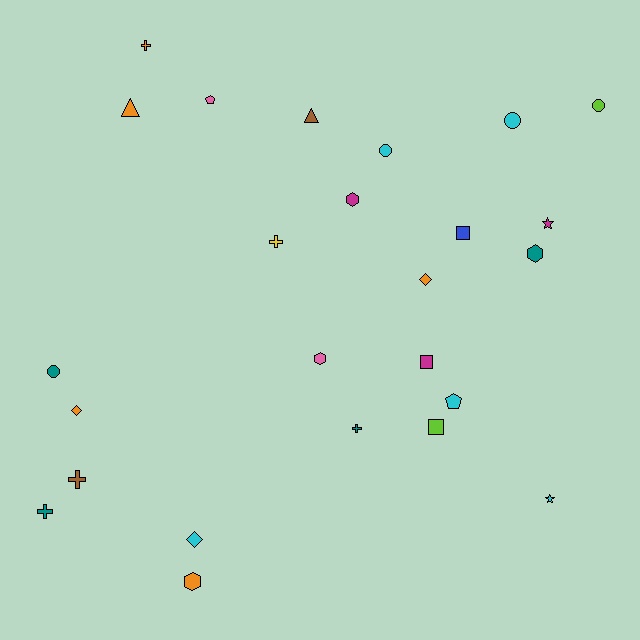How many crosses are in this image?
There are 5 crosses.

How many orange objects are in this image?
There are 5 orange objects.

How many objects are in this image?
There are 25 objects.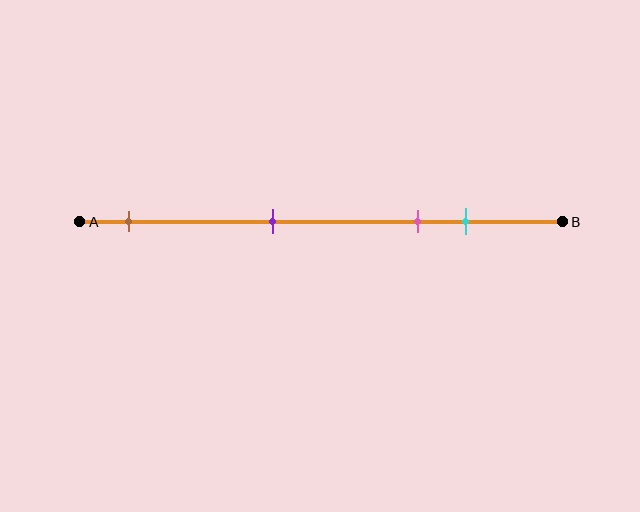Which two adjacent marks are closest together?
The pink and cyan marks are the closest adjacent pair.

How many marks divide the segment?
There are 4 marks dividing the segment.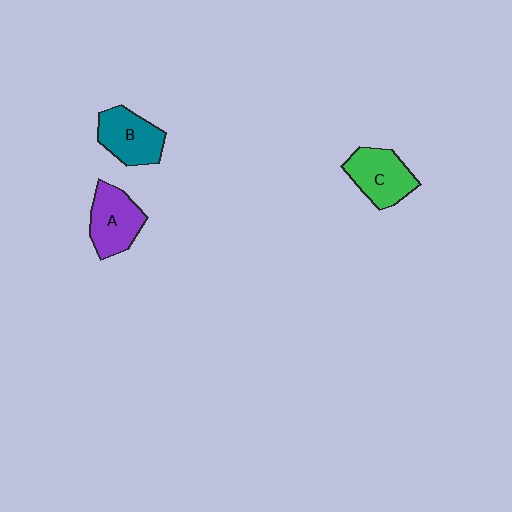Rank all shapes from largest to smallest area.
From largest to smallest: C (green), A (purple), B (teal).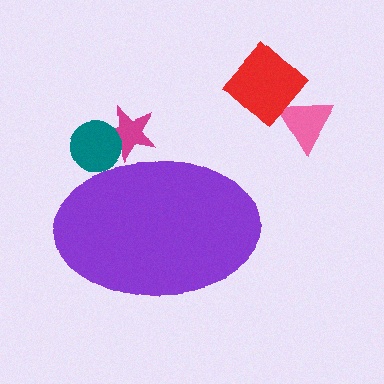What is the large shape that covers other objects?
A purple ellipse.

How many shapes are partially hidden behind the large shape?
2 shapes are partially hidden.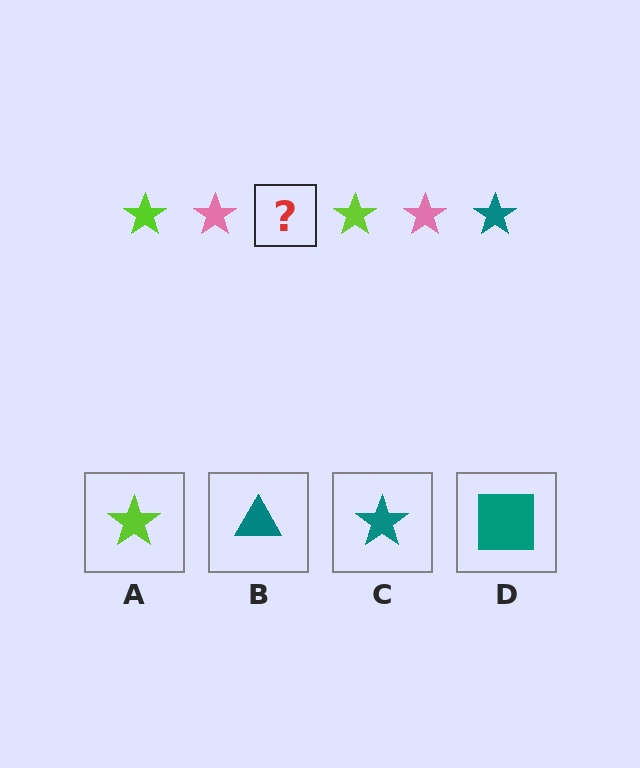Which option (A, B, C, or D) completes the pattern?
C.